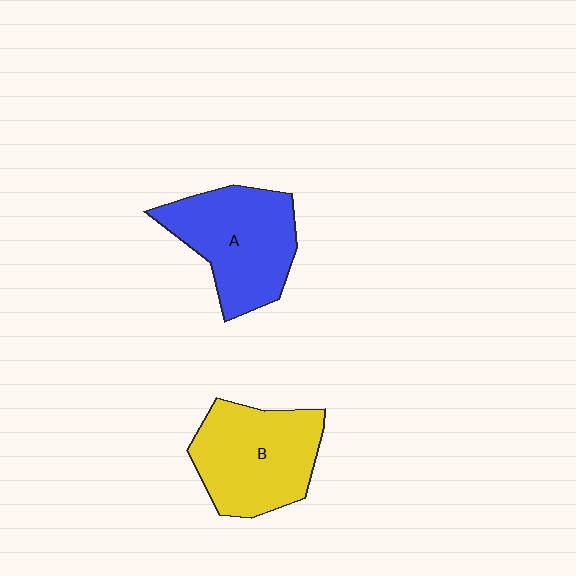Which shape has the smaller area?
Shape B (yellow).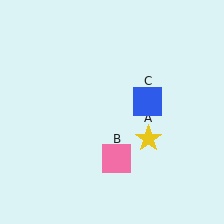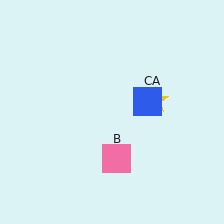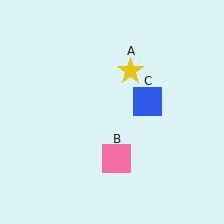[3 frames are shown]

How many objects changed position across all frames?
1 object changed position: yellow star (object A).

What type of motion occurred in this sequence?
The yellow star (object A) rotated counterclockwise around the center of the scene.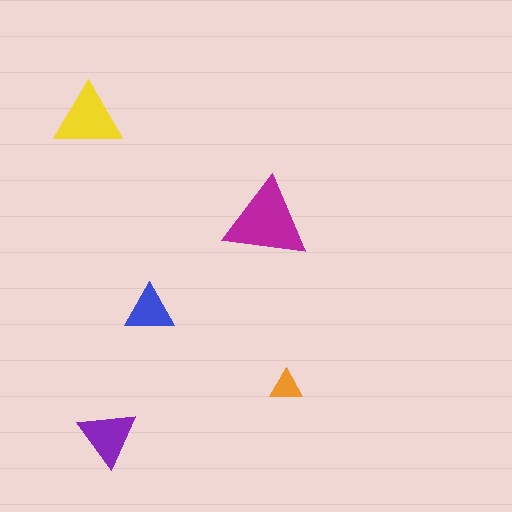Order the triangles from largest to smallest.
the magenta one, the yellow one, the purple one, the blue one, the orange one.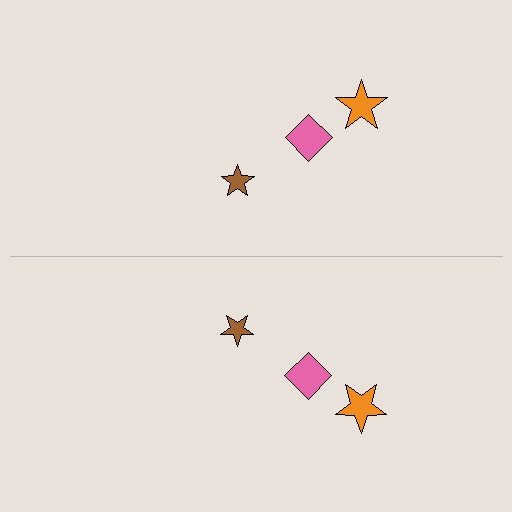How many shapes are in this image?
There are 6 shapes in this image.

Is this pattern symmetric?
Yes, this pattern has bilateral (reflection) symmetry.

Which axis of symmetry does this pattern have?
The pattern has a horizontal axis of symmetry running through the center of the image.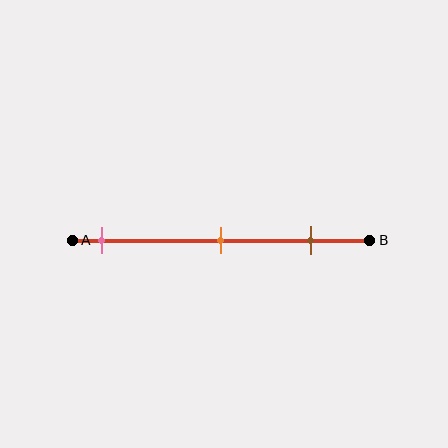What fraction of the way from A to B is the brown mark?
The brown mark is approximately 80% (0.8) of the way from A to B.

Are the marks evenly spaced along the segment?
Yes, the marks are approximately evenly spaced.